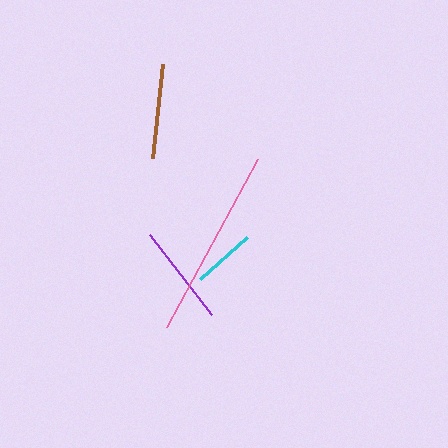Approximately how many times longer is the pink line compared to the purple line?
The pink line is approximately 1.9 times the length of the purple line.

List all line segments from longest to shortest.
From longest to shortest: pink, purple, brown, cyan.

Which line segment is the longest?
The pink line is the longest at approximately 191 pixels.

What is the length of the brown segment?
The brown segment is approximately 94 pixels long.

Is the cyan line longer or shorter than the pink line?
The pink line is longer than the cyan line.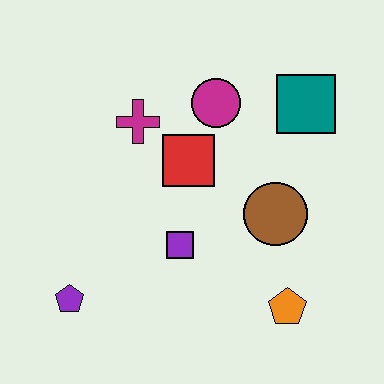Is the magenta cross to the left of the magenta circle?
Yes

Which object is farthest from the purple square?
The teal square is farthest from the purple square.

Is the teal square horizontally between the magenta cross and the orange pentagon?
No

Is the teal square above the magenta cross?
Yes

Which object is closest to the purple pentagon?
The purple square is closest to the purple pentagon.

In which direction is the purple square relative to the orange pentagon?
The purple square is to the left of the orange pentagon.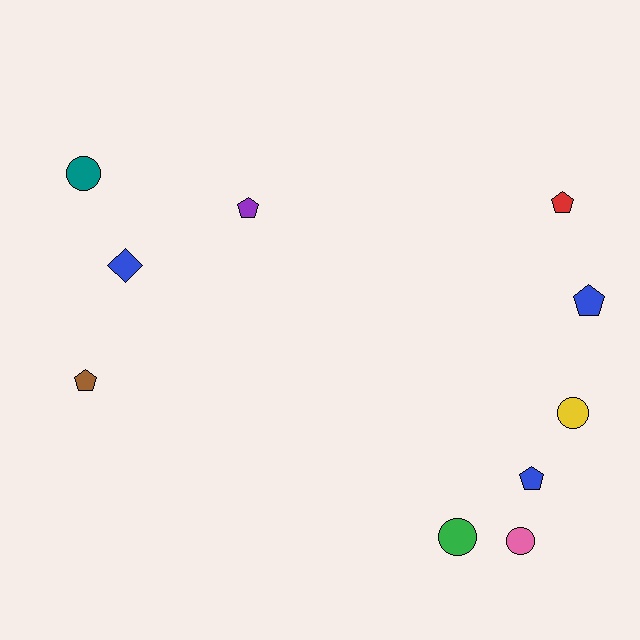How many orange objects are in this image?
There are no orange objects.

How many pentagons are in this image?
There are 5 pentagons.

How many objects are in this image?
There are 10 objects.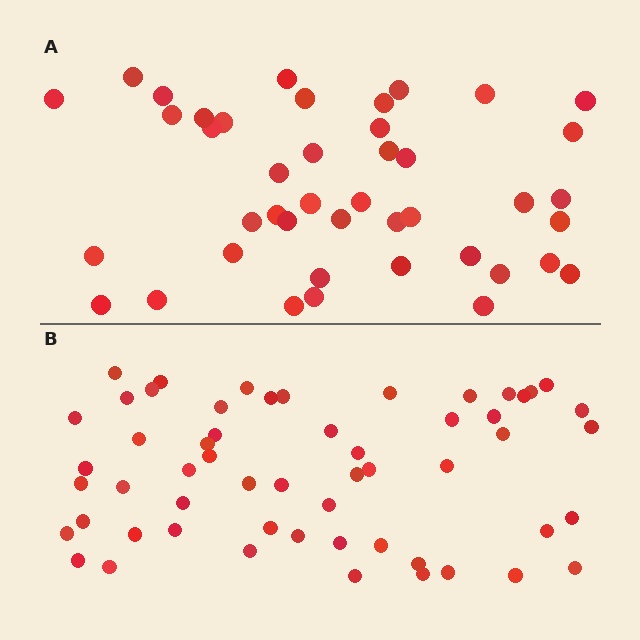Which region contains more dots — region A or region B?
Region B (the bottom region) has more dots.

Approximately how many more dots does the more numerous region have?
Region B has approximately 15 more dots than region A.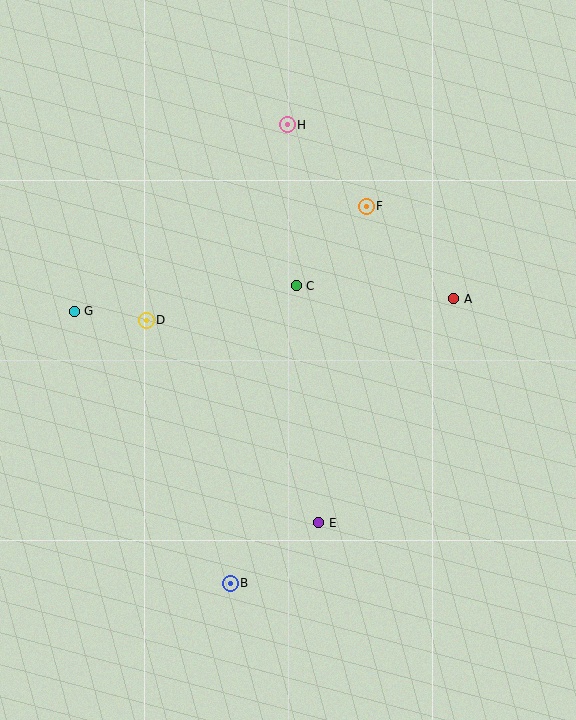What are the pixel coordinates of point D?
Point D is at (146, 320).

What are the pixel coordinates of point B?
Point B is at (230, 583).